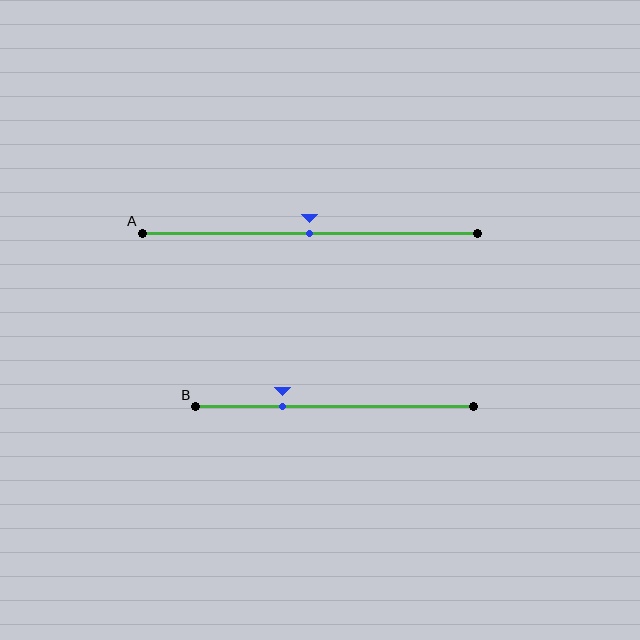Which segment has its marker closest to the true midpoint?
Segment A has its marker closest to the true midpoint.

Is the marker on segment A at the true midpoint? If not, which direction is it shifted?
Yes, the marker on segment A is at the true midpoint.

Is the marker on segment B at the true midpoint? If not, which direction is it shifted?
No, the marker on segment B is shifted to the left by about 19% of the segment length.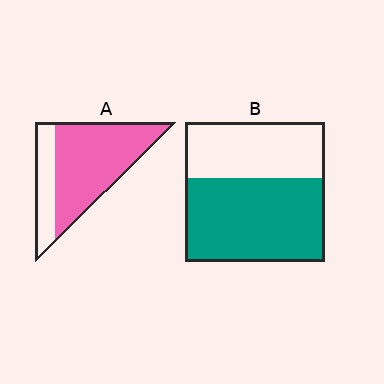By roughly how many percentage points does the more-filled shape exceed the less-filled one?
By roughly 15 percentage points (A over B).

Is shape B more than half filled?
Yes.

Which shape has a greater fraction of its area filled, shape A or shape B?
Shape A.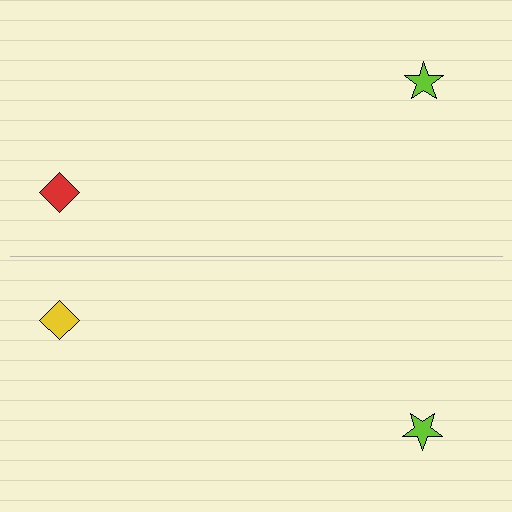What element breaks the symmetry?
The yellow diamond on the bottom side breaks the symmetry — its mirror counterpart is red.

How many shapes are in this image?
There are 4 shapes in this image.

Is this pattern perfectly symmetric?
No, the pattern is not perfectly symmetric. The yellow diamond on the bottom side breaks the symmetry — its mirror counterpart is red.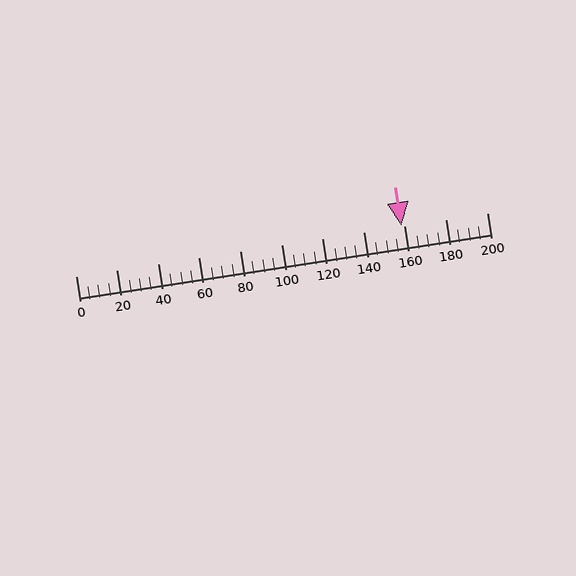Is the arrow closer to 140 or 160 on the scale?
The arrow is closer to 160.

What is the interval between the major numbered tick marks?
The major tick marks are spaced 20 units apart.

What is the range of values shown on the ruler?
The ruler shows values from 0 to 200.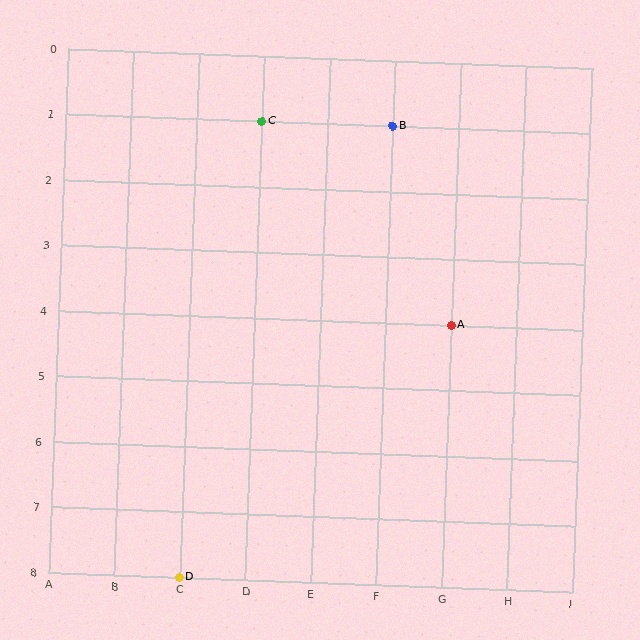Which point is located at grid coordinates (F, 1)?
Point B is at (F, 1).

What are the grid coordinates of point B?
Point B is at grid coordinates (F, 1).